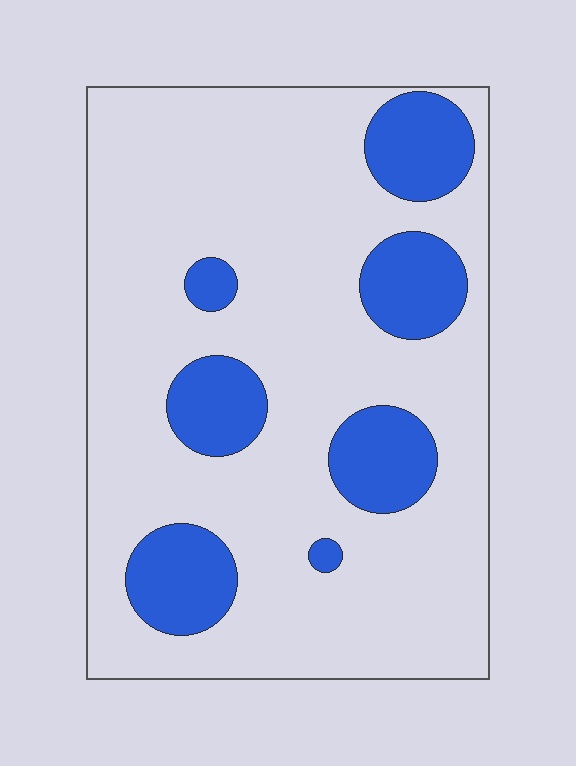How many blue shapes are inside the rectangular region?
7.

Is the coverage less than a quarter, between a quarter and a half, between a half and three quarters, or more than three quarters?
Less than a quarter.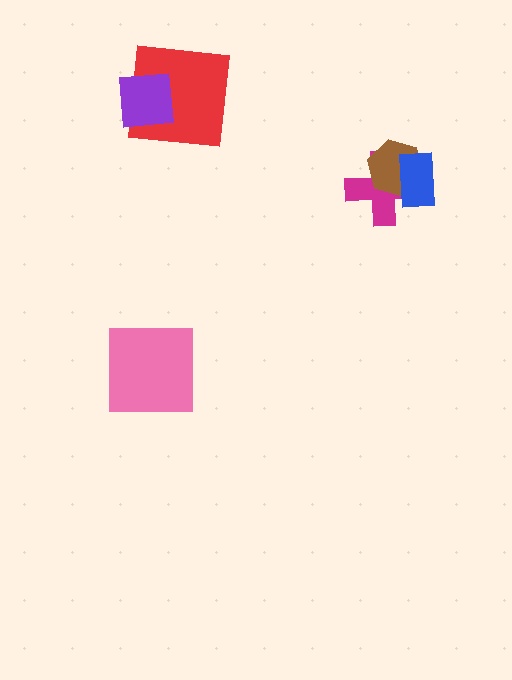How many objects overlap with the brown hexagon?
2 objects overlap with the brown hexagon.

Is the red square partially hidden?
Yes, it is partially covered by another shape.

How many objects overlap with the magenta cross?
2 objects overlap with the magenta cross.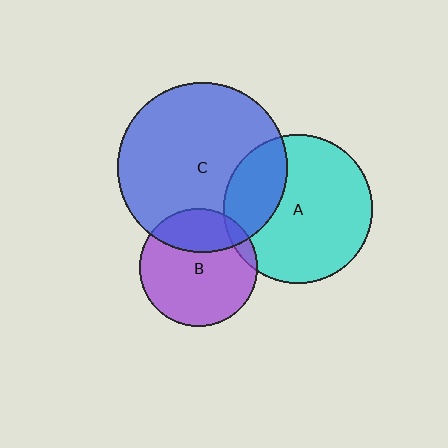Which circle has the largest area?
Circle C (blue).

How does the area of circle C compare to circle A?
Approximately 1.3 times.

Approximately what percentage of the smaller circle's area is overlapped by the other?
Approximately 25%.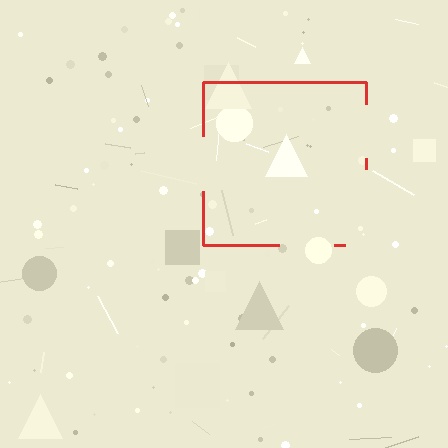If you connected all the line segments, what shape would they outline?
They would outline a square.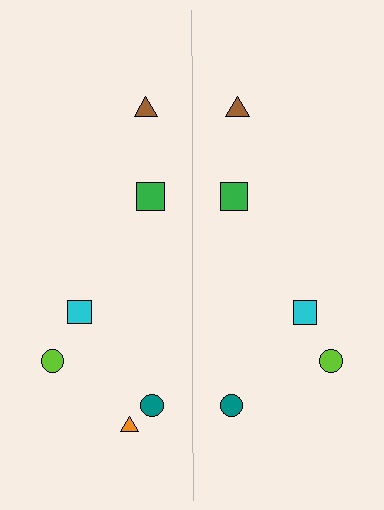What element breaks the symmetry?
A orange triangle is missing from the right side.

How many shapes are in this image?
There are 11 shapes in this image.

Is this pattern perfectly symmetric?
No, the pattern is not perfectly symmetric. A orange triangle is missing from the right side.